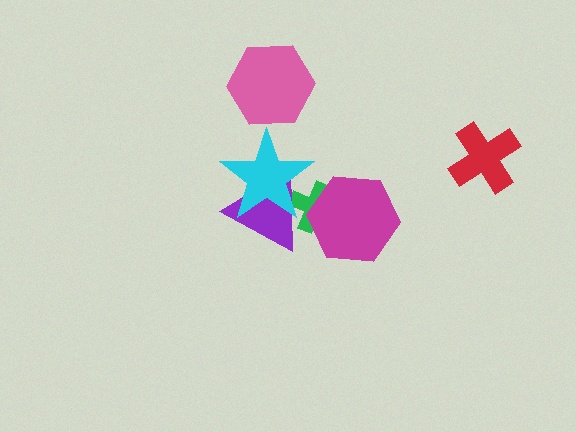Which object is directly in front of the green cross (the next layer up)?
The purple triangle is directly in front of the green cross.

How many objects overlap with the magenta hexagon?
1 object overlaps with the magenta hexagon.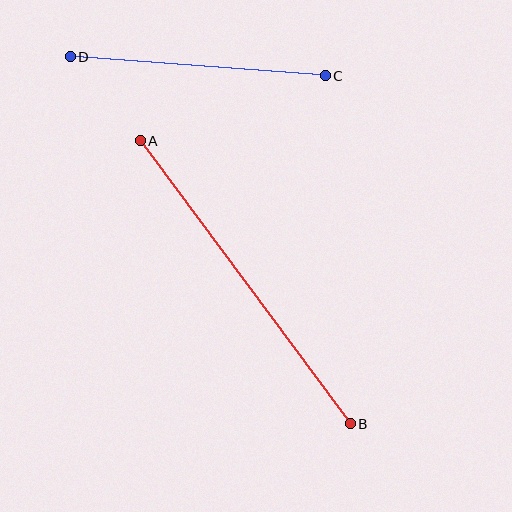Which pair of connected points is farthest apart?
Points A and B are farthest apart.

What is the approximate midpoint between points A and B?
The midpoint is at approximately (245, 282) pixels.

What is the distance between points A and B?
The distance is approximately 352 pixels.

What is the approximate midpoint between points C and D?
The midpoint is at approximately (198, 66) pixels.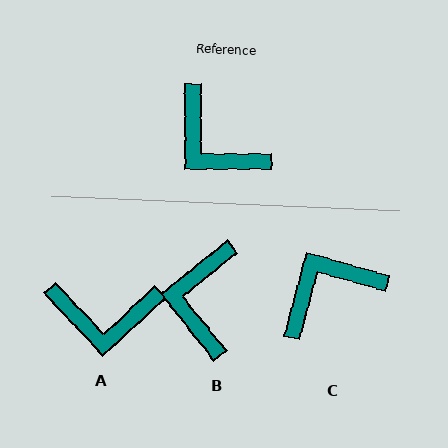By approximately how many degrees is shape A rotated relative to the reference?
Approximately 42 degrees counter-clockwise.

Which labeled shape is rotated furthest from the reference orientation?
C, about 106 degrees away.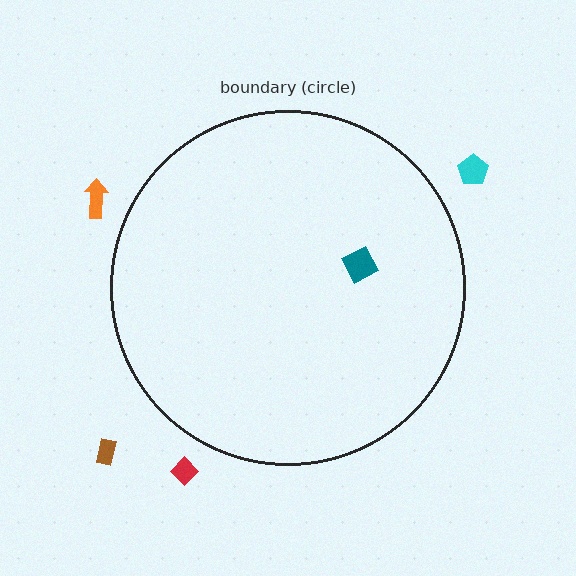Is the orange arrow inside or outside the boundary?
Outside.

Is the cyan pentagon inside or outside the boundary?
Outside.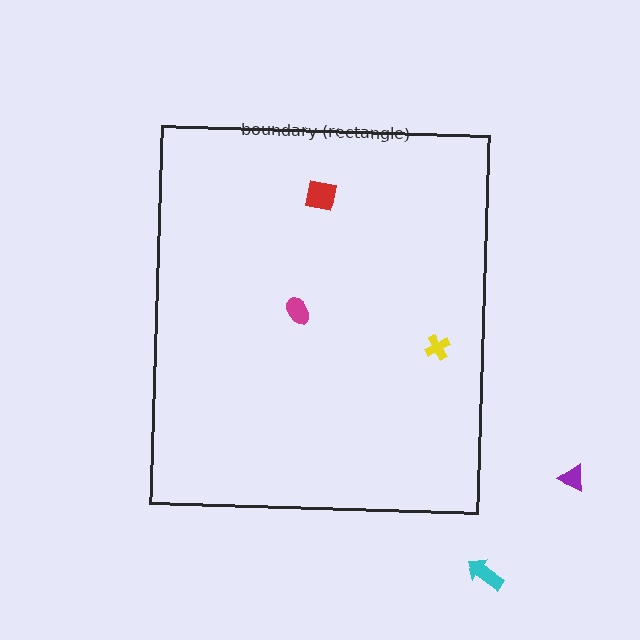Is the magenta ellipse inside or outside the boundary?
Inside.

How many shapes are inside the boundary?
3 inside, 2 outside.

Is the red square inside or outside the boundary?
Inside.